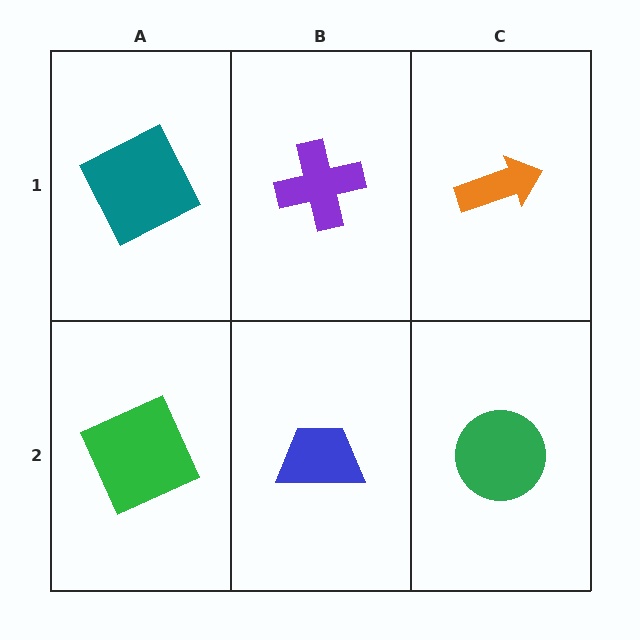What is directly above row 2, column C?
An orange arrow.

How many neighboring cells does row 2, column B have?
3.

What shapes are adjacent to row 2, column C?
An orange arrow (row 1, column C), a blue trapezoid (row 2, column B).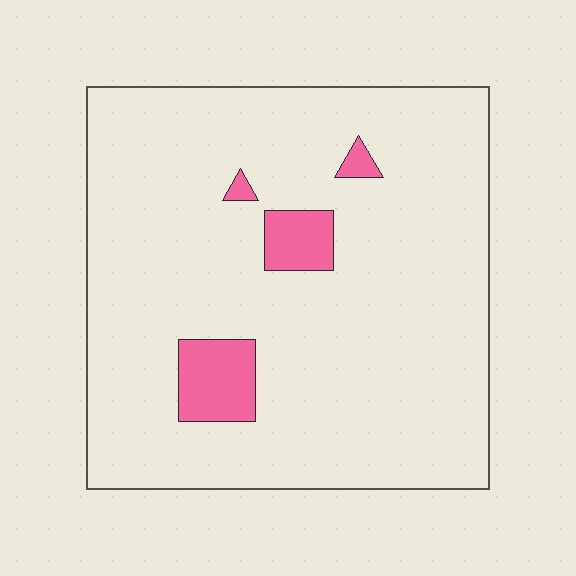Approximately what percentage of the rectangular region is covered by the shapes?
Approximately 10%.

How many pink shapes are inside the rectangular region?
4.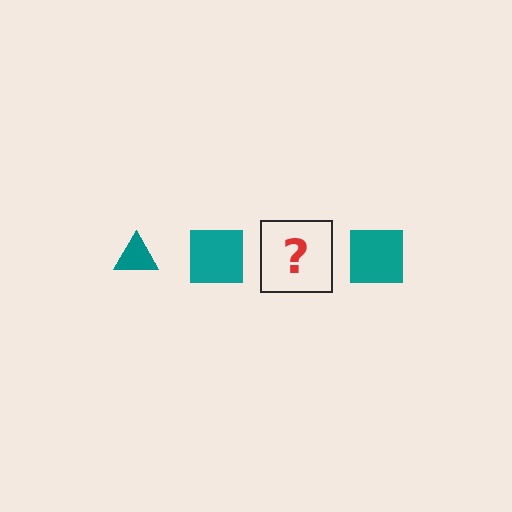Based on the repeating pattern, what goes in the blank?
The blank should be a teal triangle.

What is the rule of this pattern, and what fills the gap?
The rule is that the pattern cycles through triangle, square shapes in teal. The gap should be filled with a teal triangle.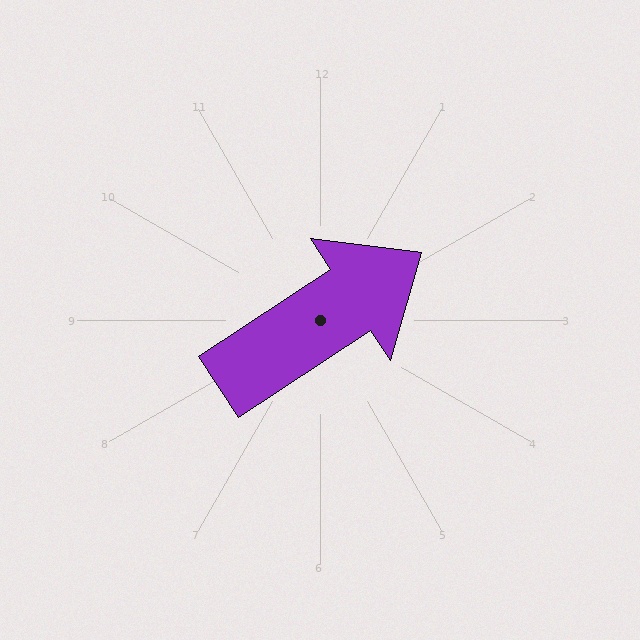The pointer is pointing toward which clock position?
Roughly 2 o'clock.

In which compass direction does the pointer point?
Northeast.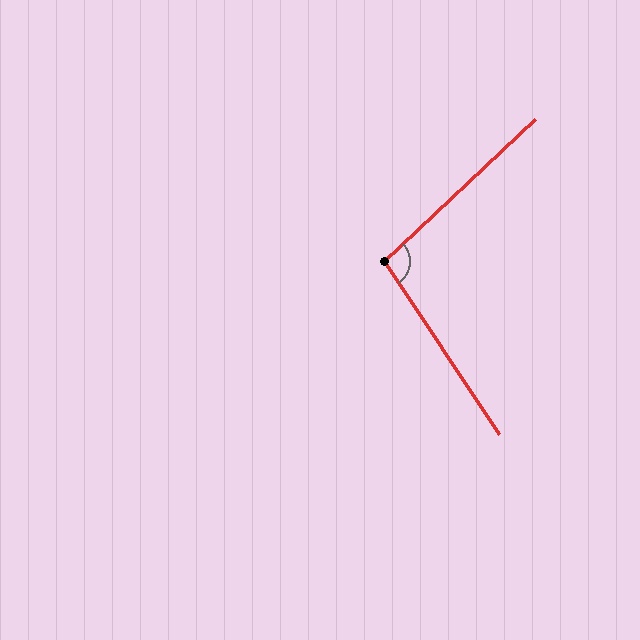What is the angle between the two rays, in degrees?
Approximately 100 degrees.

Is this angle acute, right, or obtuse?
It is obtuse.